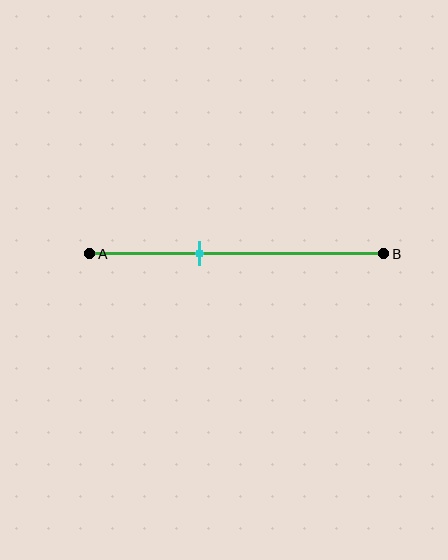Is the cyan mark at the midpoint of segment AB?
No, the mark is at about 35% from A, not at the 50% midpoint.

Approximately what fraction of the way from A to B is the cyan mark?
The cyan mark is approximately 35% of the way from A to B.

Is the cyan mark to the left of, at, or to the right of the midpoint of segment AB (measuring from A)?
The cyan mark is to the left of the midpoint of segment AB.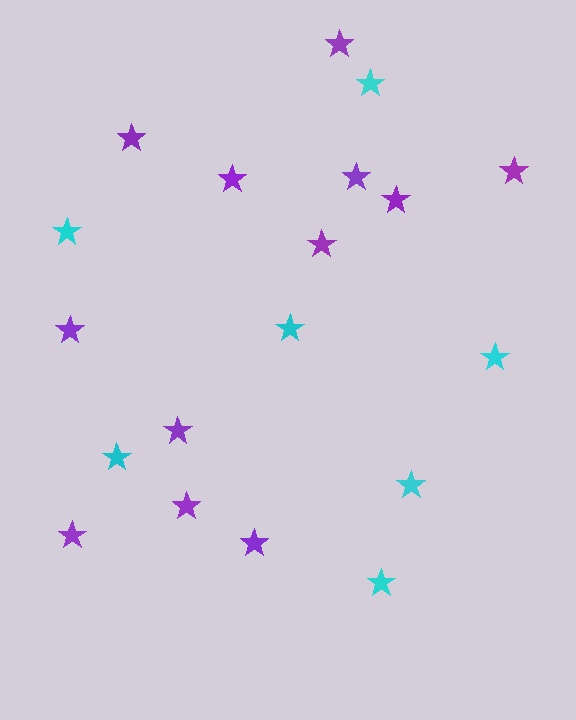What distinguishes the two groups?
There are 2 groups: one group of purple stars (12) and one group of cyan stars (7).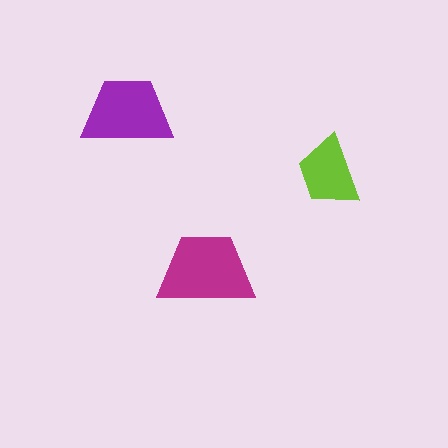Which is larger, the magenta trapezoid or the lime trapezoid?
The magenta one.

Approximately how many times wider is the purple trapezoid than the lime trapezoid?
About 1.5 times wider.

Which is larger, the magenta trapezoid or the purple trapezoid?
The magenta one.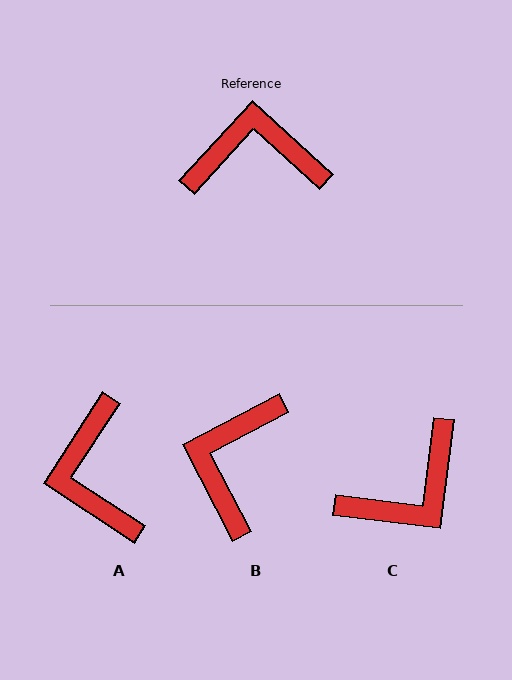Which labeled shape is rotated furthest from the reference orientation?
C, about 144 degrees away.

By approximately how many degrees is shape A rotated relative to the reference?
Approximately 99 degrees counter-clockwise.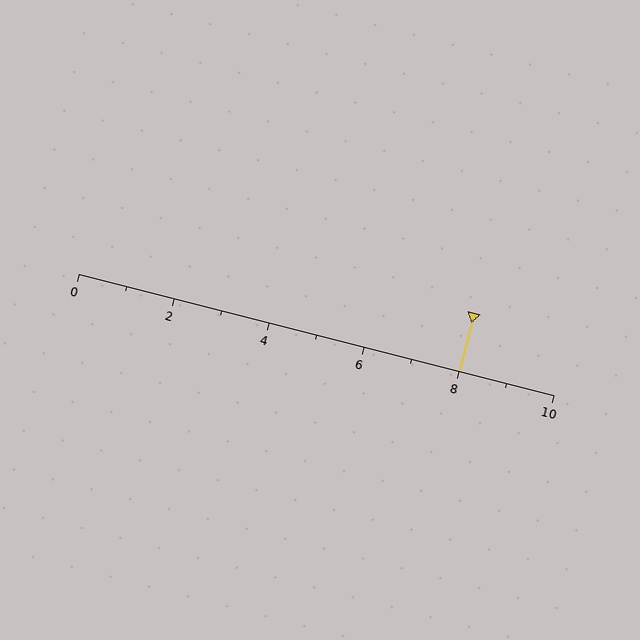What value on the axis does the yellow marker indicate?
The marker indicates approximately 8.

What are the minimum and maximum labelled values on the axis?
The axis runs from 0 to 10.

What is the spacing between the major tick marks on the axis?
The major ticks are spaced 2 apart.